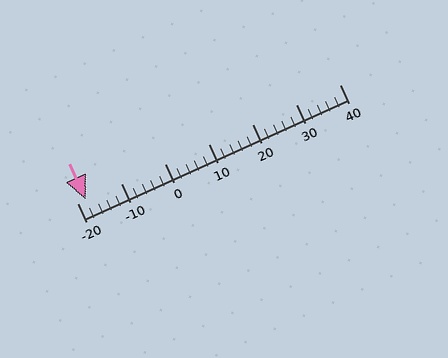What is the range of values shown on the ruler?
The ruler shows values from -20 to 40.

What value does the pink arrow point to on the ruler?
The pink arrow points to approximately -18.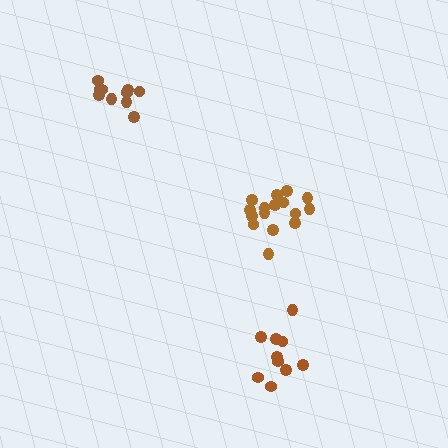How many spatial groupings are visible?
There are 3 spatial groupings.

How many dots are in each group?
Group 1: 10 dots, Group 2: 16 dots, Group 3: 10 dots (36 total).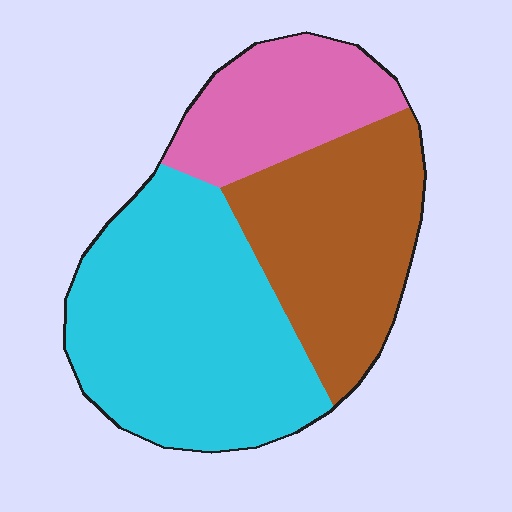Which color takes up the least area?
Pink, at roughly 20%.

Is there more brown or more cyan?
Cyan.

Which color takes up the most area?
Cyan, at roughly 45%.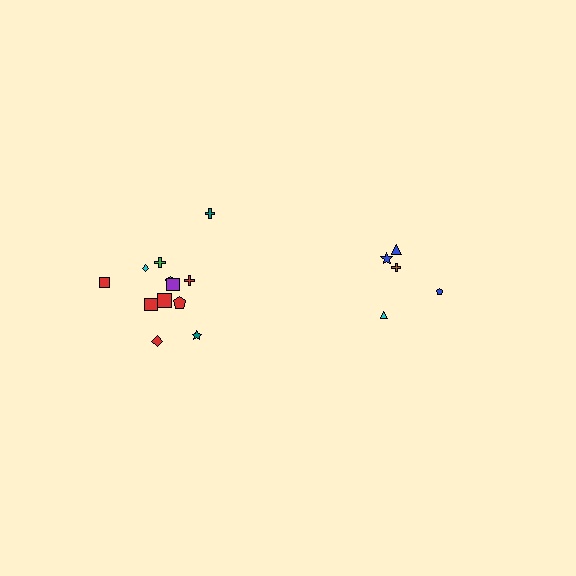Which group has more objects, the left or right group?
The left group.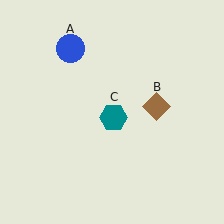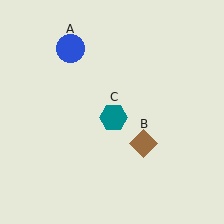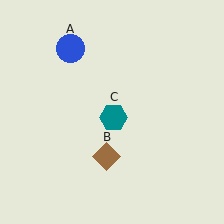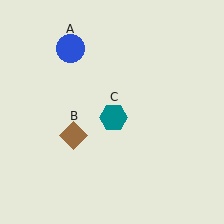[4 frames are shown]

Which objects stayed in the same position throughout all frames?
Blue circle (object A) and teal hexagon (object C) remained stationary.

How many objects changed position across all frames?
1 object changed position: brown diamond (object B).